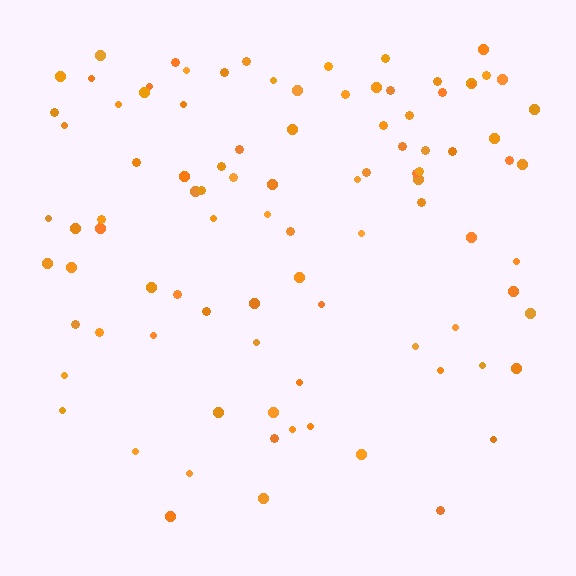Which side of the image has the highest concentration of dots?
The top.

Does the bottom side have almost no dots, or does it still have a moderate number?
Still a moderate number, just noticeably fewer than the top.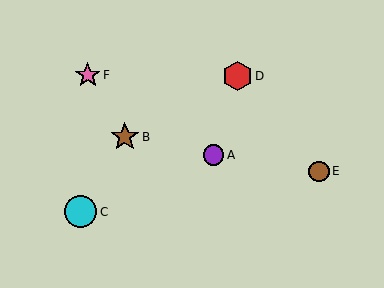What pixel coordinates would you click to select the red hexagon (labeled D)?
Click at (237, 76) to select the red hexagon D.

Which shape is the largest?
The cyan circle (labeled C) is the largest.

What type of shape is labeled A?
Shape A is a purple circle.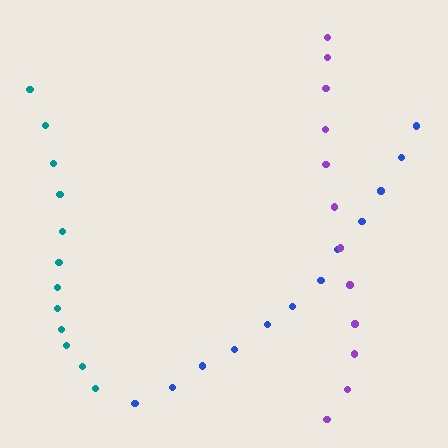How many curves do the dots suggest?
There are 3 distinct paths.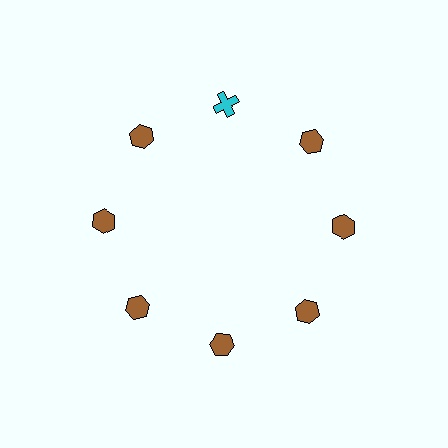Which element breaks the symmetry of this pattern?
The cyan cross at roughly the 12 o'clock position breaks the symmetry. All other shapes are brown hexagons.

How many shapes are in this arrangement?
There are 8 shapes arranged in a ring pattern.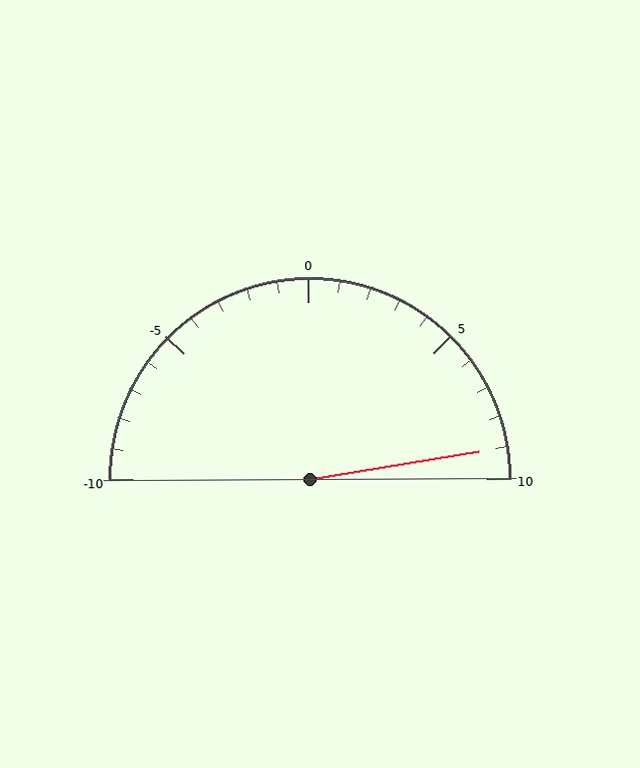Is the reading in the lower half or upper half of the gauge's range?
The reading is in the upper half of the range (-10 to 10).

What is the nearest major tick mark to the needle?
The nearest major tick mark is 10.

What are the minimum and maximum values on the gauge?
The gauge ranges from -10 to 10.